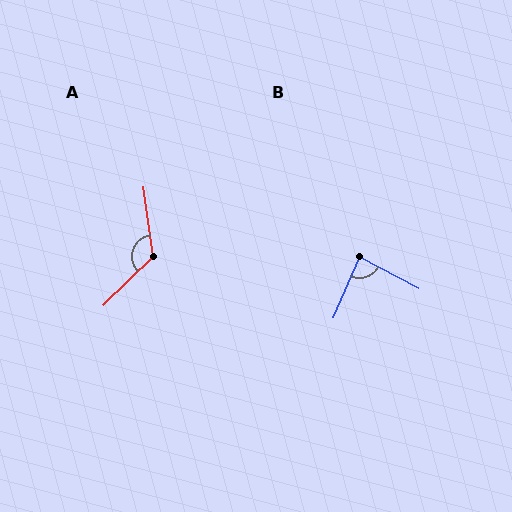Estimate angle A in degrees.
Approximately 126 degrees.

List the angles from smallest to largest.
B (85°), A (126°).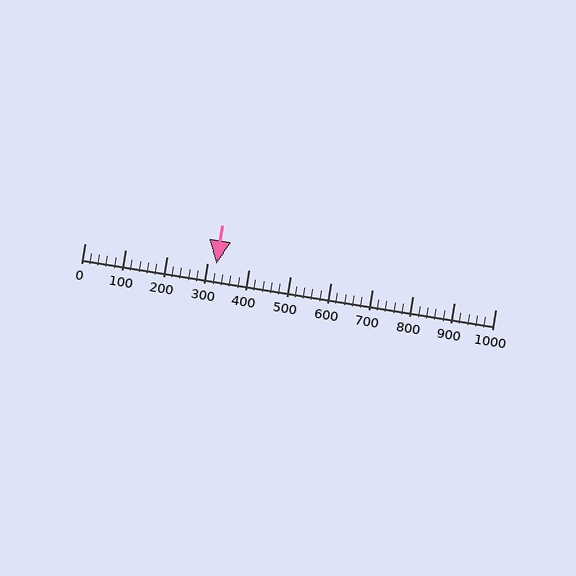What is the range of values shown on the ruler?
The ruler shows values from 0 to 1000.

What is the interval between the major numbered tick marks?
The major tick marks are spaced 100 units apart.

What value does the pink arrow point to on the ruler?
The pink arrow points to approximately 320.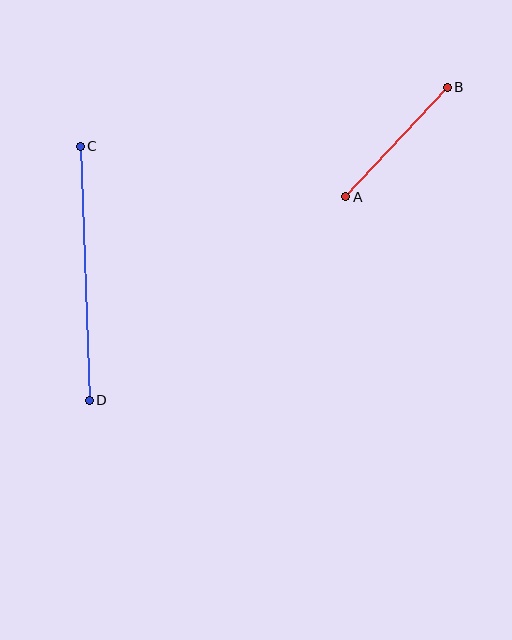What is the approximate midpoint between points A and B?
The midpoint is at approximately (397, 142) pixels.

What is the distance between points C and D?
The distance is approximately 254 pixels.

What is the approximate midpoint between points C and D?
The midpoint is at approximately (85, 273) pixels.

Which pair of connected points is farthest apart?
Points C and D are farthest apart.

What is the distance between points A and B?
The distance is approximately 149 pixels.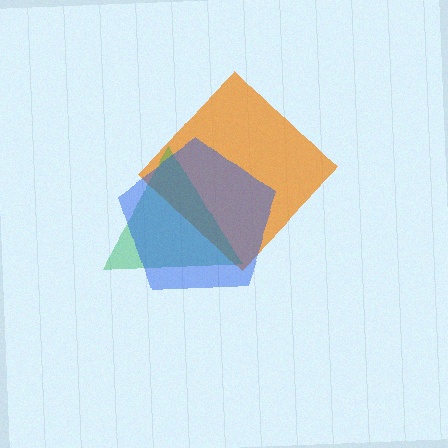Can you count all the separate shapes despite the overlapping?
Yes, there are 3 separate shapes.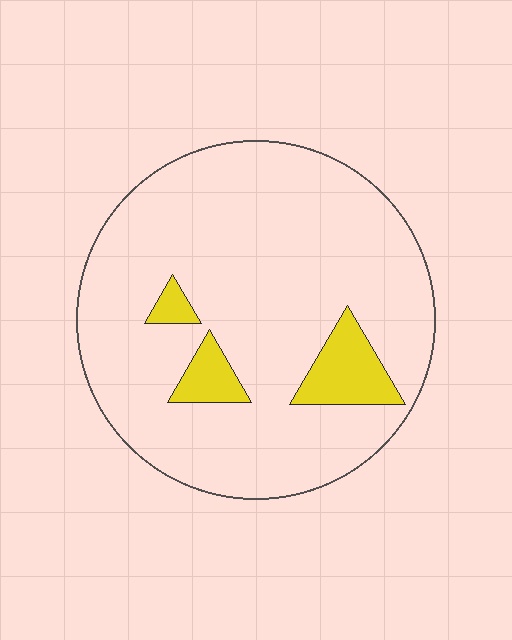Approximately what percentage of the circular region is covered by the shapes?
Approximately 10%.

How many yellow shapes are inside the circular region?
3.